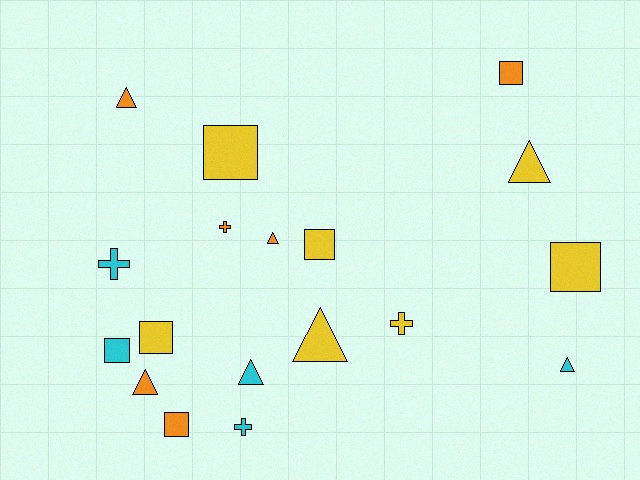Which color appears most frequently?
Yellow, with 7 objects.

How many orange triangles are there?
There are 3 orange triangles.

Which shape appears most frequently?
Triangle, with 7 objects.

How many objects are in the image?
There are 18 objects.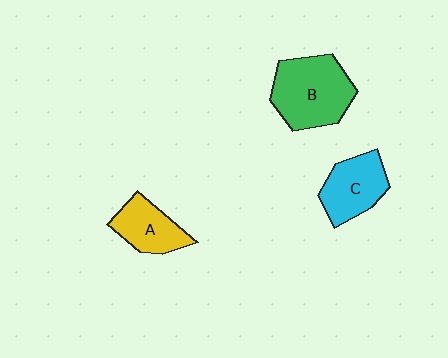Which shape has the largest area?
Shape B (green).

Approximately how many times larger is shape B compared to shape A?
Approximately 1.7 times.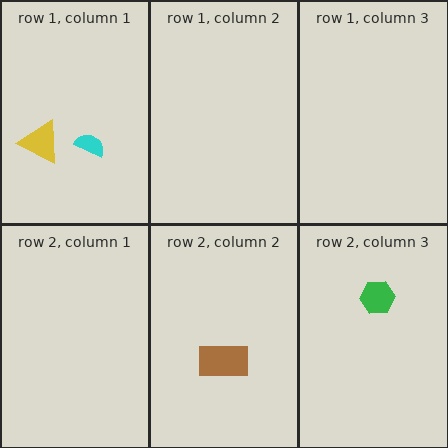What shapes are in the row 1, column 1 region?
The yellow triangle, the cyan semicircle.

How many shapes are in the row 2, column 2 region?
1.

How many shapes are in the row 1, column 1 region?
2.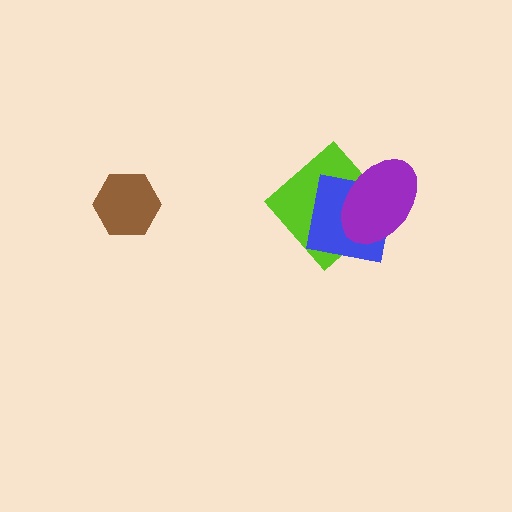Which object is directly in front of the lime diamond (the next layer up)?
The blue square is directly in front of the lime diamond.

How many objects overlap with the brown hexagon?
0 objects overlap with the brown hexagon.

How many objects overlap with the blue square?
2 objects overlap with the blue square.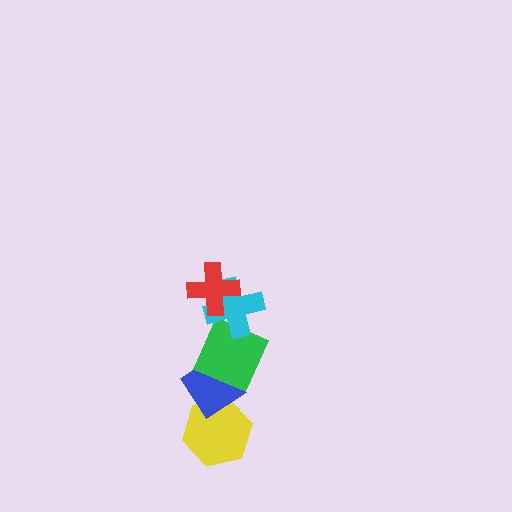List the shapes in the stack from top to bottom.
From top to bottom: the red cross, the cyan cross, the green square, the blue diamond, the yellow hexagon.